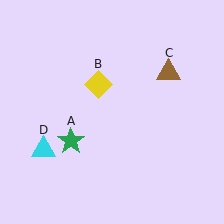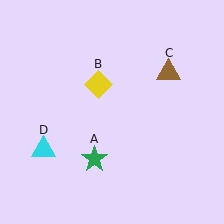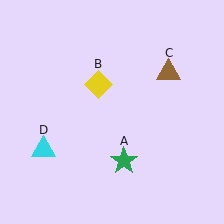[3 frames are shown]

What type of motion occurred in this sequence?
The green star (object A) rotated counterclockwise around the center of the scene.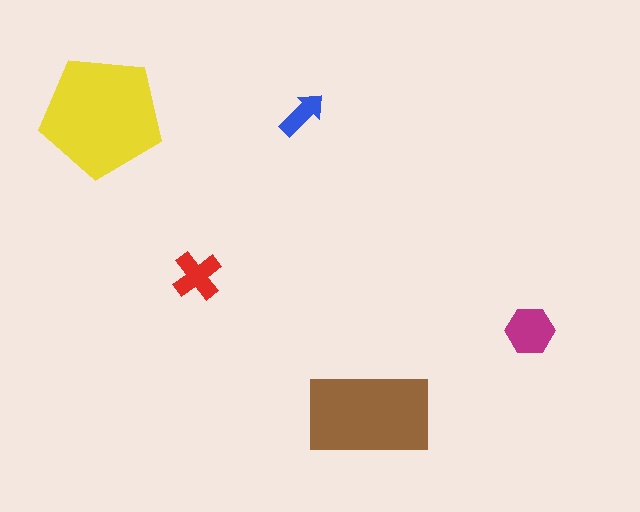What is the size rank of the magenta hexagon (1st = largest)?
3rd.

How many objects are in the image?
There are 5 objects in the image.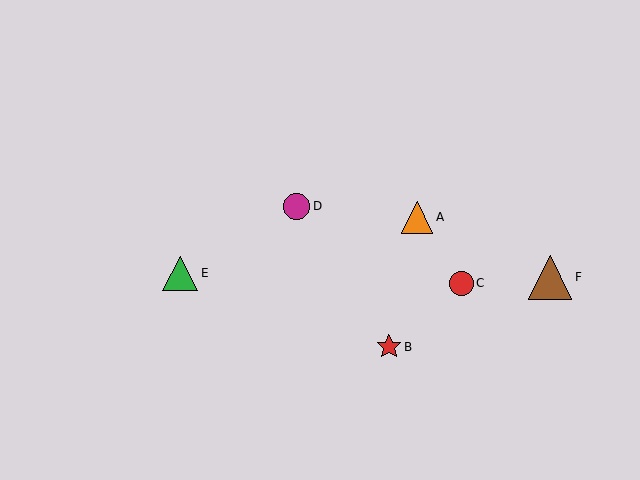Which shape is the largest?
The brown triangle (labeled F) is the largest.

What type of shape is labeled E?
Shape E is a green triangle.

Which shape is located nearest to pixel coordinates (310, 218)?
The magenta circle (labeled D) at (296, 206) is nearest to that location.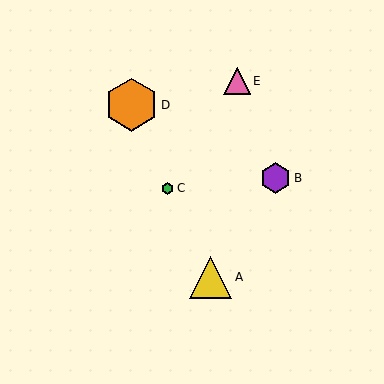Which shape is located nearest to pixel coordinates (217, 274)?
The yellow triangle (labeled A) at (211, 277) is nearest to that location.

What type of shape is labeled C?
Shape C is a green hexagon.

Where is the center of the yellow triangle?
The center of the yellow triangle is at (211, 277).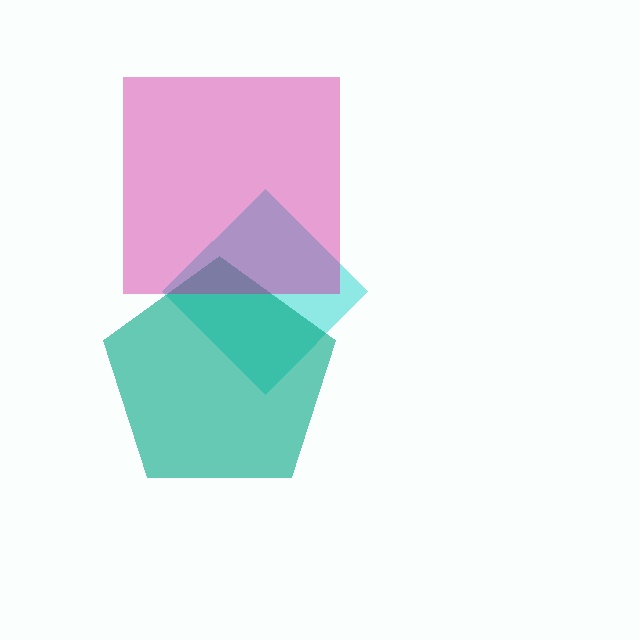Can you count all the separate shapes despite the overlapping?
Yes, there are 3 separate shapes.